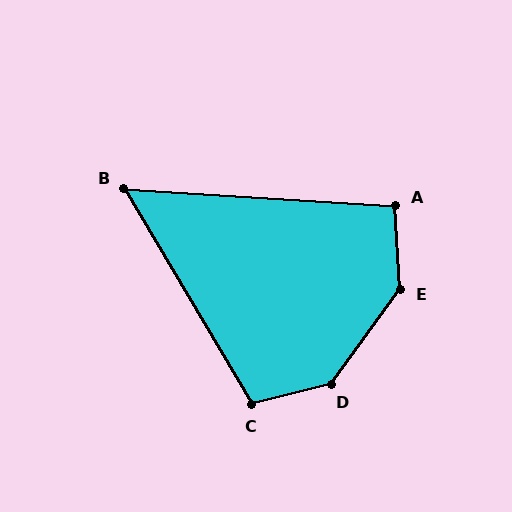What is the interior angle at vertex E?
Approximately 140 degrees (obtuse).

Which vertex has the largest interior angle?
D, at approximately 141 degrees.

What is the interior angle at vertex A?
Approximately 97 degrees (obtuse).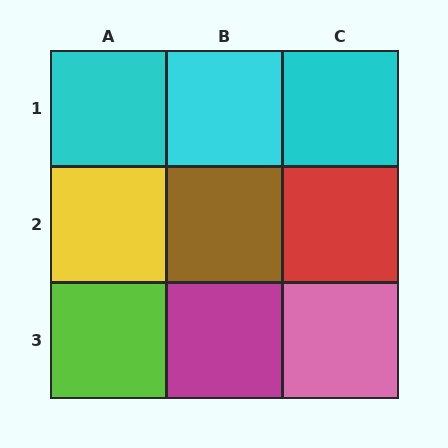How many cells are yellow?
1 cell is yellow.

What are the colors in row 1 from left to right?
Cyan, cyan, cyan.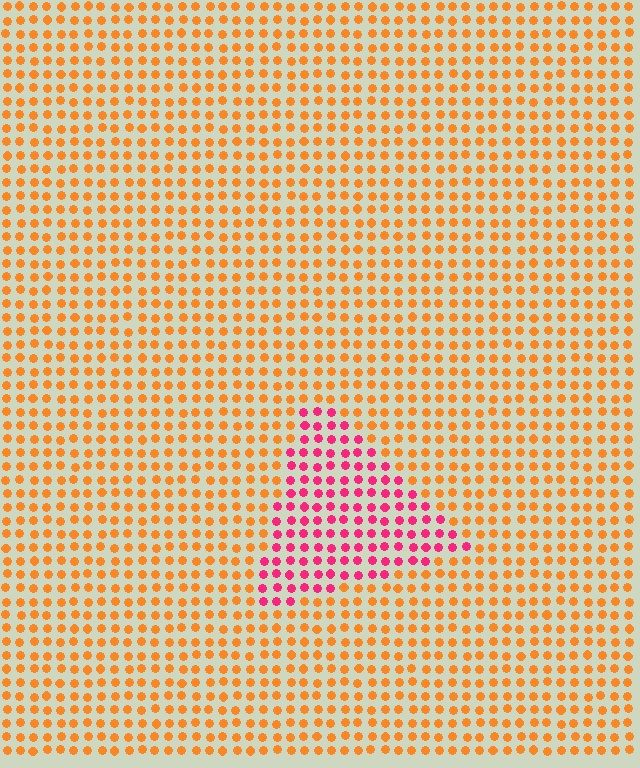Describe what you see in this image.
The image is filled with small orange elements in a uniform arrangement. A triangle-shaped region is visible where the elements are tinted to a slightly different hue, forming a subtle color boundary.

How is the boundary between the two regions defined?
The boundary is defined purely by a slight shift in hue (about 53 degrees). Spacing, size, and orientation are identical on both sides.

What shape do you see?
I see a triangle.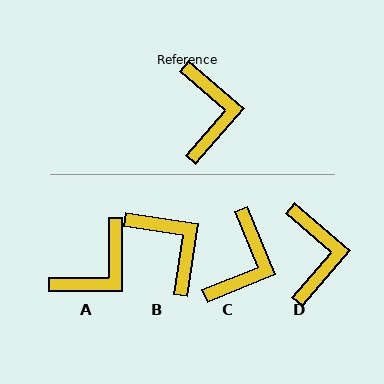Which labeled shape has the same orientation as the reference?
D.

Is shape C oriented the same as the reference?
No, it is off by about 27 degrees.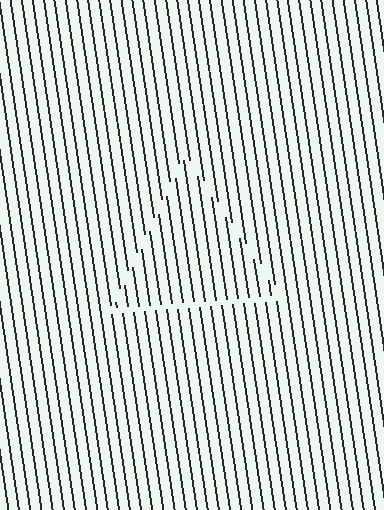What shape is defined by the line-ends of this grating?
An illusory triangle. The interior of the shape contains the same grating, shifted by half a period — the contour is defined by the phase discontinuity where line-ends from the inner and outer gratings abut.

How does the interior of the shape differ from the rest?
The interior of the shape contains the same grating, shifted by half a period — the contour is defined by the phase discontinuity where line-ends from the inner and outer gratings abut.